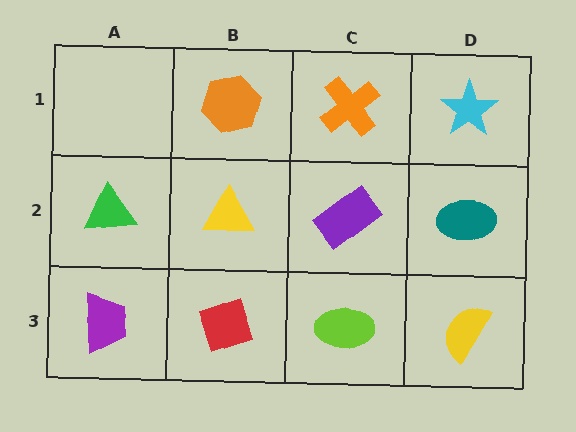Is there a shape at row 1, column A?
No, that cell is empty.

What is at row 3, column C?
A lime ellipse.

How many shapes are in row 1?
3 shapes.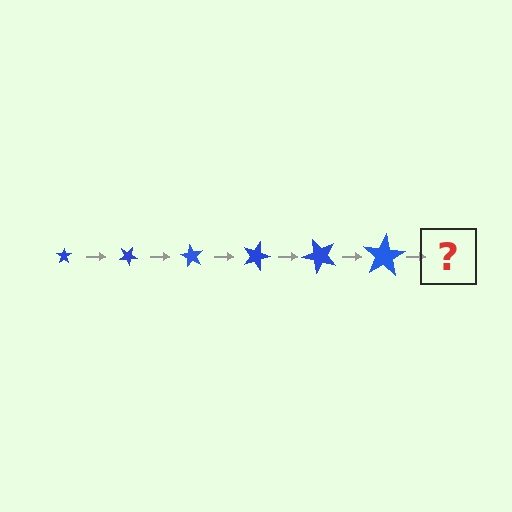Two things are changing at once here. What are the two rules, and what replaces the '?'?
The two rules are that the star grows larger each step and it rotates 30 degrees each step. The '?' should be a star, larger than the previous one and rotated 180 degrees from the start.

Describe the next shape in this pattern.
It should be a star, larger than the previous one and rotated 180 degrees from the start.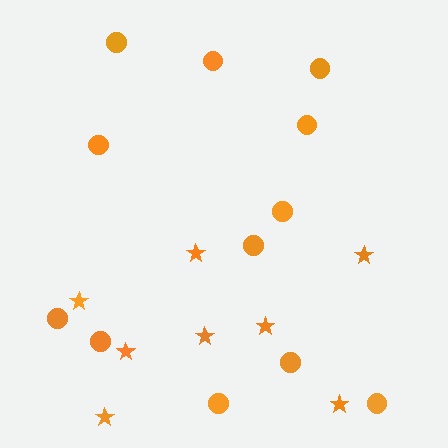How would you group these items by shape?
There are 2 groups: one group of circles (12) and one group of stars (8).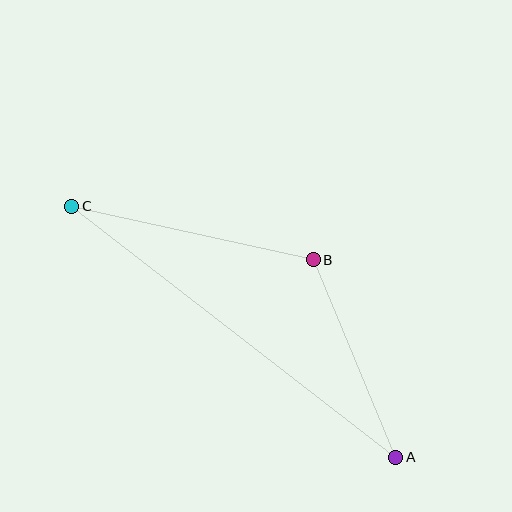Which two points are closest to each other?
Points A and B are closest to each other.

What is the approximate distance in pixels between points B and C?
The distance between B and C is approximately 247 pixels.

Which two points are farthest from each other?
Points A and C are farthest from each other.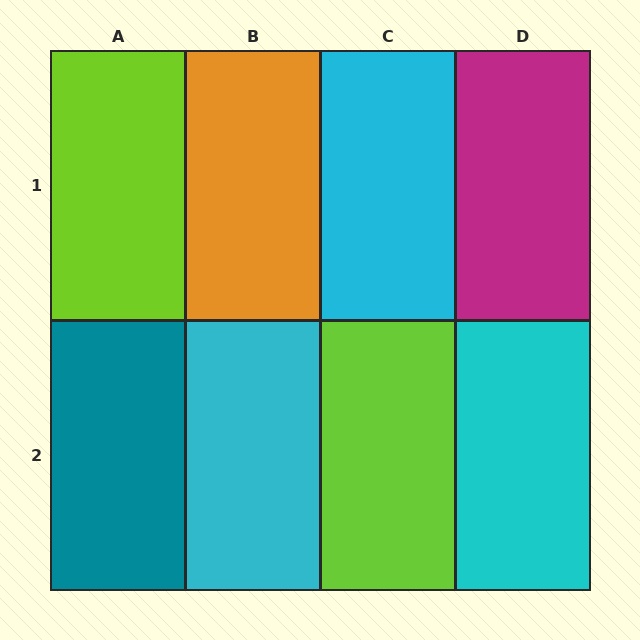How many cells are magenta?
1 cell is magenta.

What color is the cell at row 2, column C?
Lime.